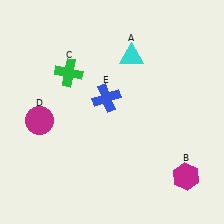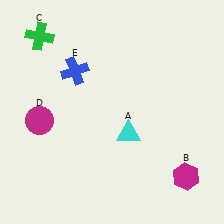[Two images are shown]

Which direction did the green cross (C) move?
The green cross (C) moved up.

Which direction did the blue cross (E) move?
The blue cross (E) moved left.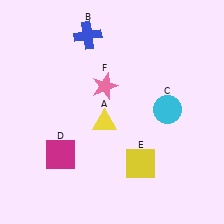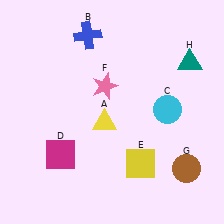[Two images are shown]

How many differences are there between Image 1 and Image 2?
There are 2 differences between the two images.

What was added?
A brown circle (G), a teal triangle (H) were added in Image 2.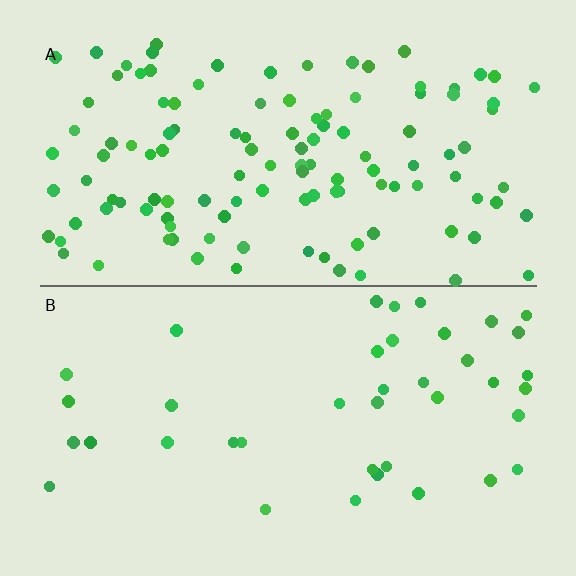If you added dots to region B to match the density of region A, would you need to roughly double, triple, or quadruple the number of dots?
Approximately triple.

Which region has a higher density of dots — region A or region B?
A (the top).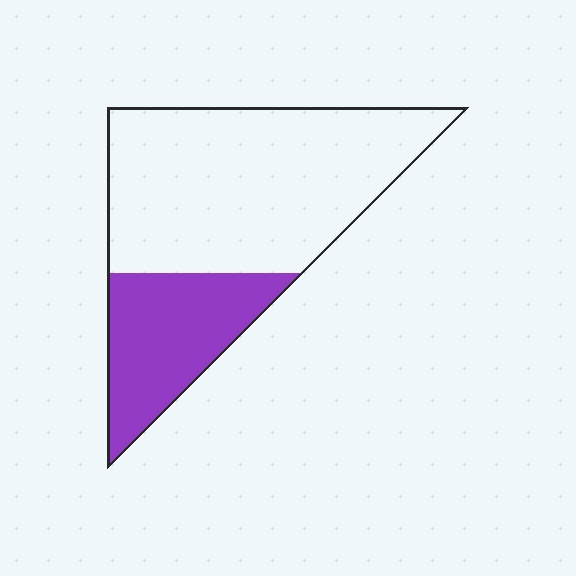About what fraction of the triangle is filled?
About one third (1/3).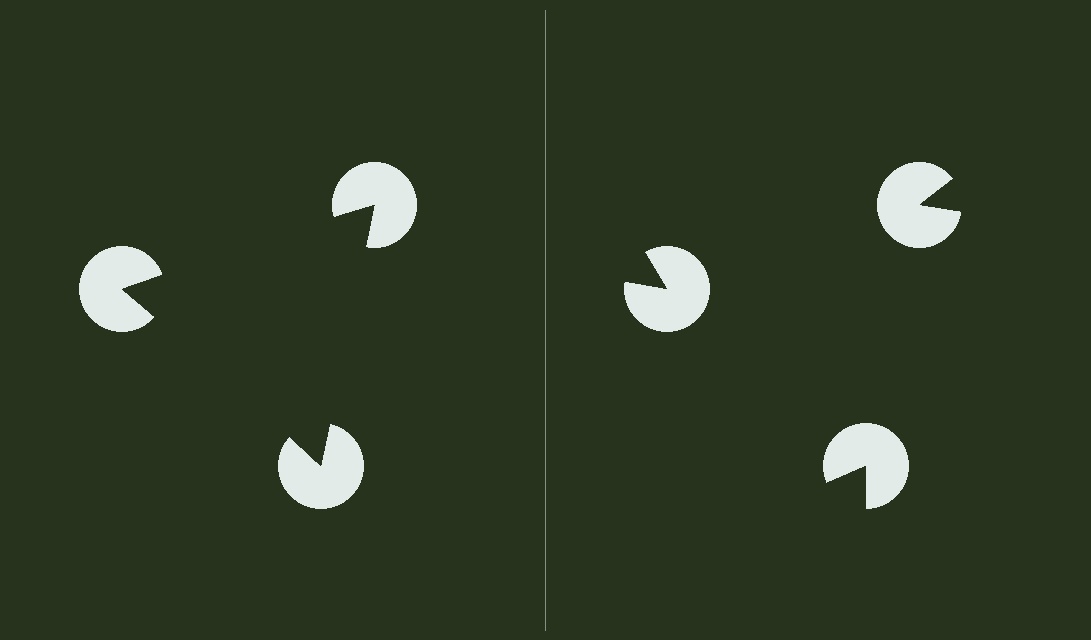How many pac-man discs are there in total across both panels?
6 — 3 on each side.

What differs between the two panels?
The pac-man discs are positioned identically on both sides; only the wedge orientations differ. On the left they align to a triangle; on the right they are misaligned.